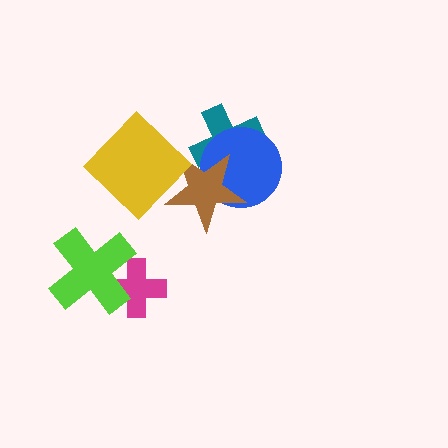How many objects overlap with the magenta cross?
1 object overlaps with the magenta cross.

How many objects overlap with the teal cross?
2 objects overlap with the teal cross.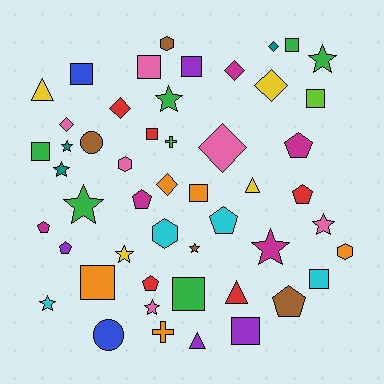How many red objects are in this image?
There are 5 red objects.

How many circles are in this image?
There are 2 circles.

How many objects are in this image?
There are 50 objects.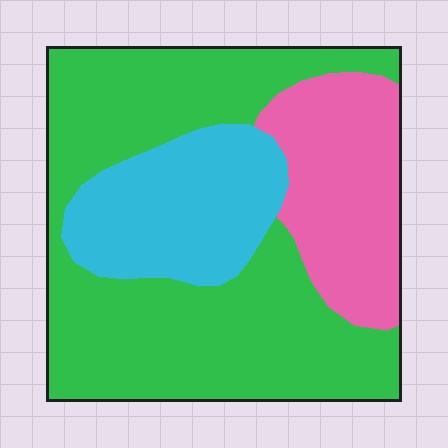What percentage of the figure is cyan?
Cyan covers about 20% of the figure.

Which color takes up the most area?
Green, at roughly 55%.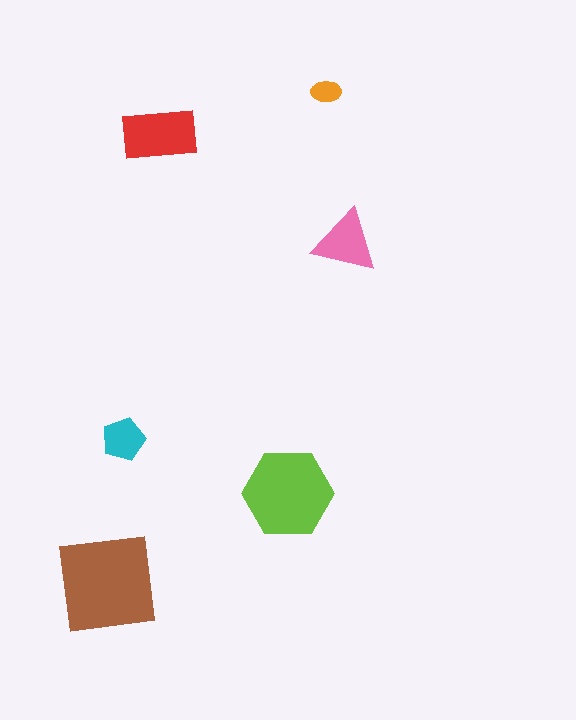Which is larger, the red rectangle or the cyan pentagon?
The red rectangle.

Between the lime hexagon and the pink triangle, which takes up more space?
The lime hexagon.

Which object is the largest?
The brown square.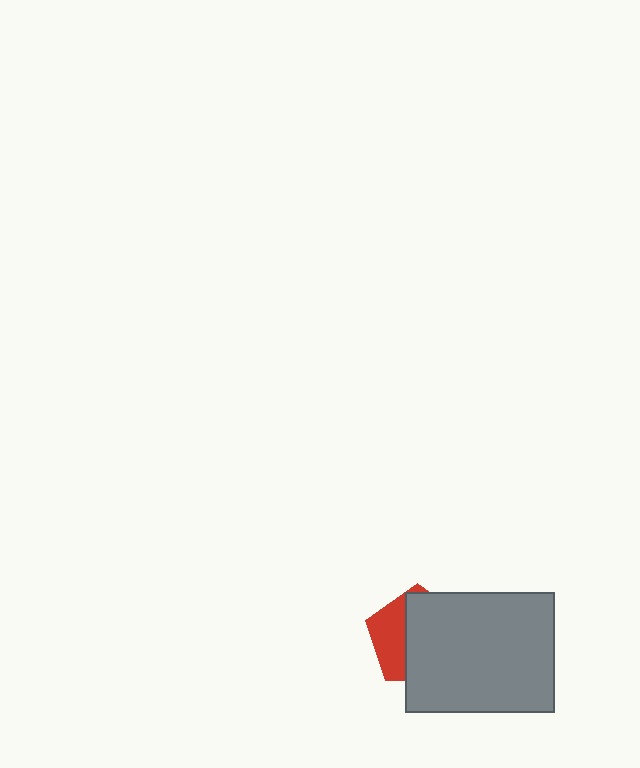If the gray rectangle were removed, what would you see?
You would see the complete red pentagon.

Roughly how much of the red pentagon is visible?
A small part of it is visible (roughly 36%).